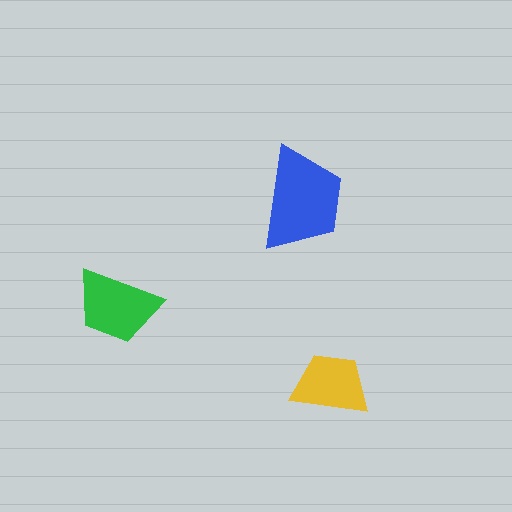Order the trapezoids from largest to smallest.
the blue one, the green one, the yellow one.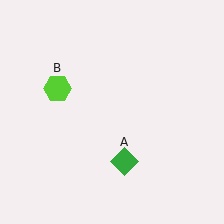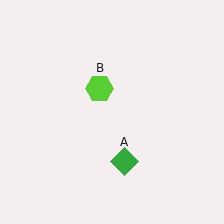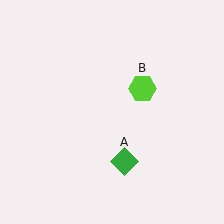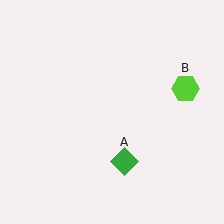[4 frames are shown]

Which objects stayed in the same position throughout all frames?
Green diamond (object A) remained stationary.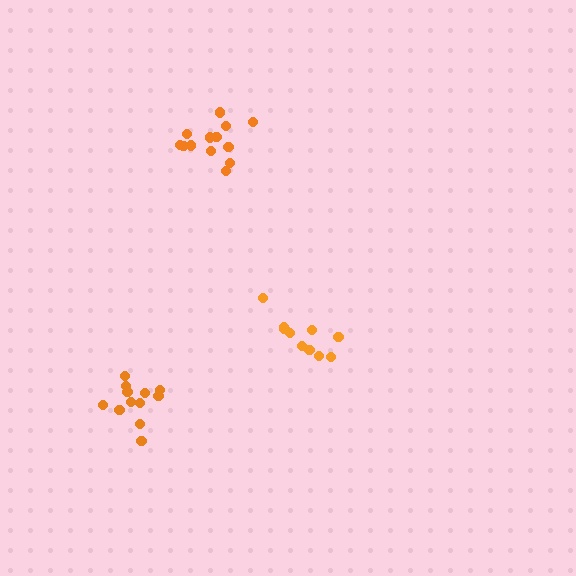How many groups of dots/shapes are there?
There are 3 groups.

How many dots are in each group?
Group 1: 11 dots, Group 2: 14 dots, Group 3: 12 dots (37 total).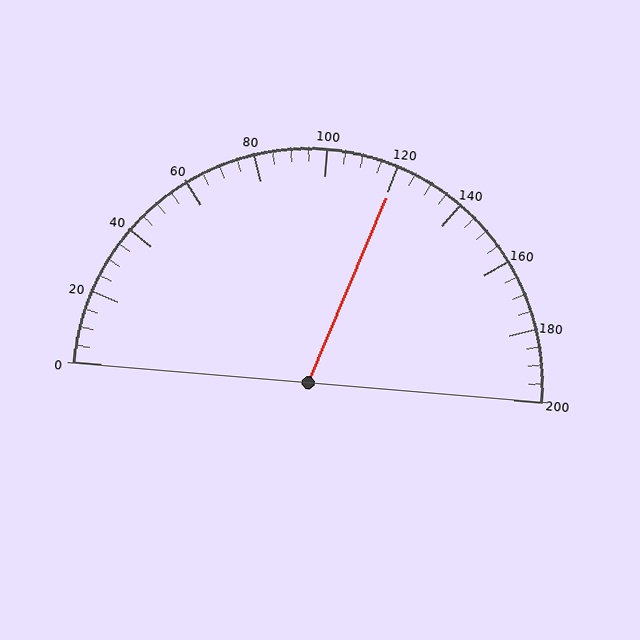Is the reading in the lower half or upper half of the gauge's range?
The reading is in the upper half of the range (0 to 200).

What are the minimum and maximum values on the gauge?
The gauge ranges from 0 to 200.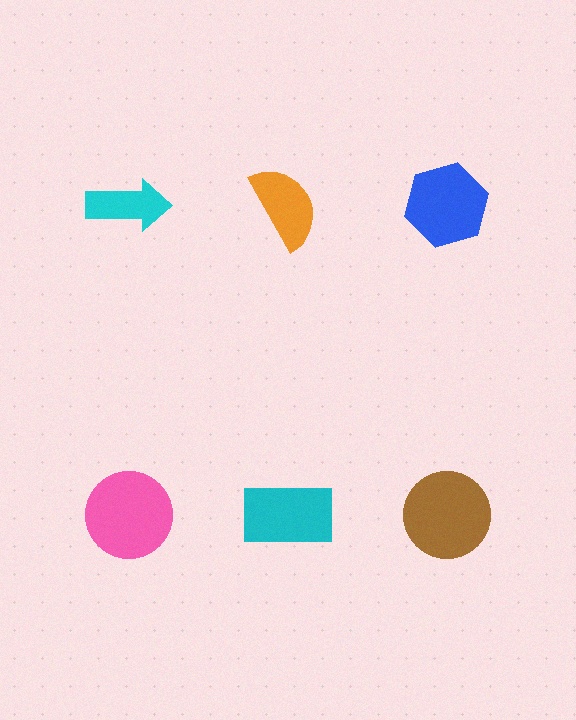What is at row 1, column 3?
A blue hexagon.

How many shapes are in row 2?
3 shapes.